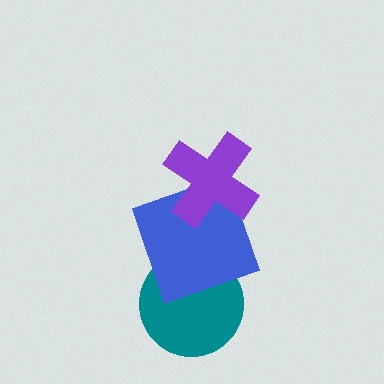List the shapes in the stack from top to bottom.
From top to bottom: the purple cross, the blue square, the teal circle.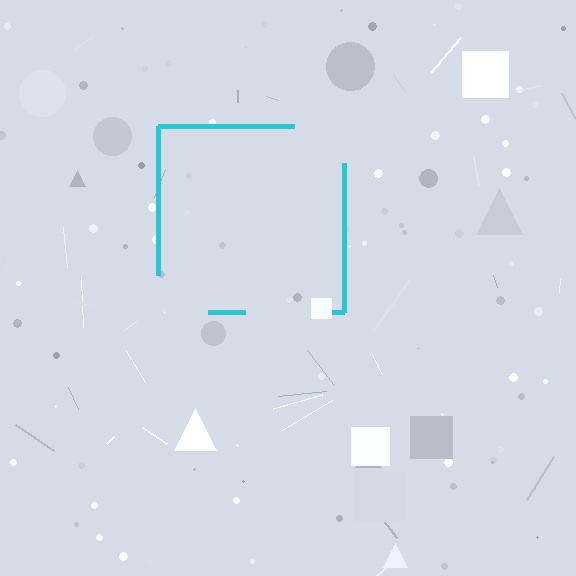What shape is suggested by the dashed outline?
The dashed outline suggests a square.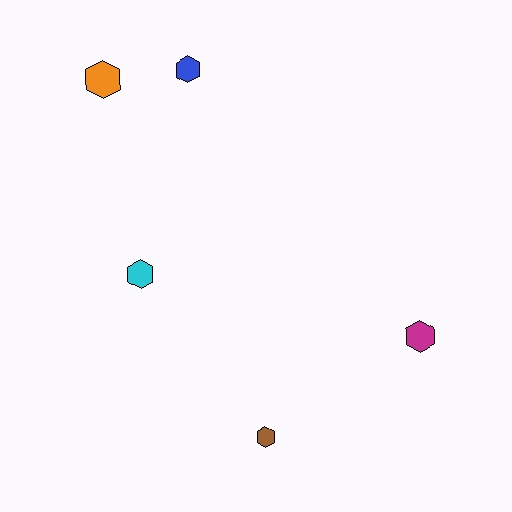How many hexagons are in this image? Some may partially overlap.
There are 5 hexagons.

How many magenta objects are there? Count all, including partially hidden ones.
There is 1 magenta object.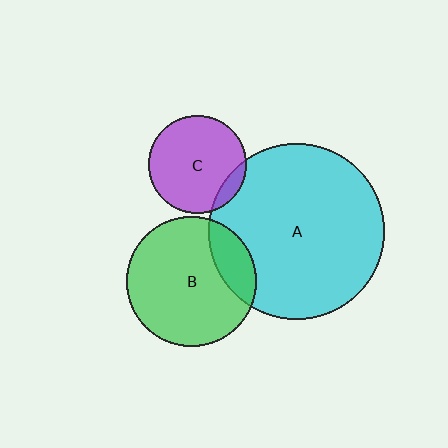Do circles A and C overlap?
Yes.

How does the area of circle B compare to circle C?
Approximately 1.8 times.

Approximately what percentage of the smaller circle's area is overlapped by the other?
Approximately 10%.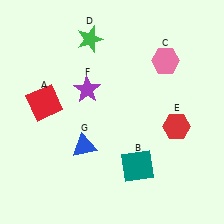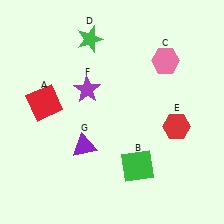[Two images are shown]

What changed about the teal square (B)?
In Image 1, B is teal. In Image 2, it changed to green.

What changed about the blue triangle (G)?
In Image 1, G is blue. In Image 2, it changed to purple.